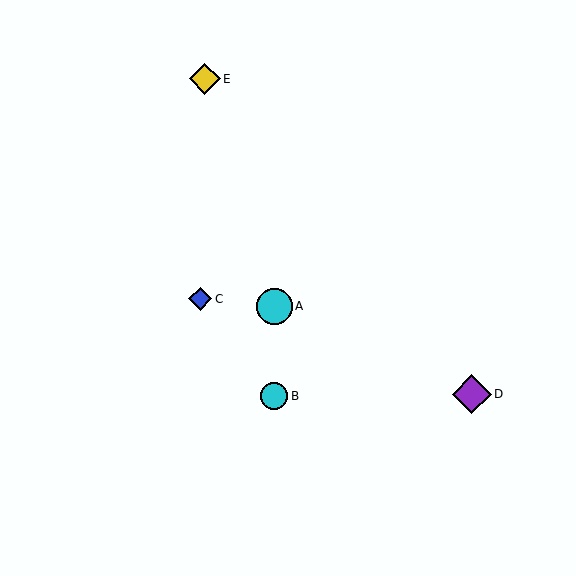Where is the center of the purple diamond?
The center of the purple diamond is at (472, 394).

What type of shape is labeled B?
Shape B is a cyan circle.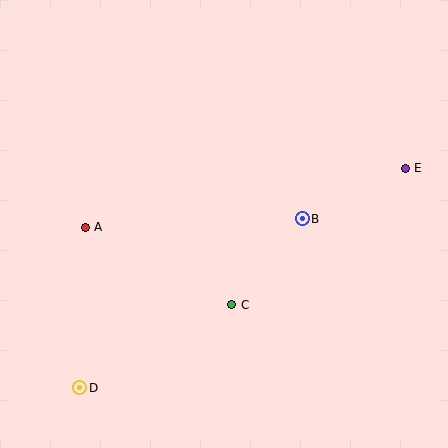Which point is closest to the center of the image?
Point B at (302, 219) is closest to the center.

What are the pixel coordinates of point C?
Point C is at (232, 305).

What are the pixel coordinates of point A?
Point A is at (85, 227).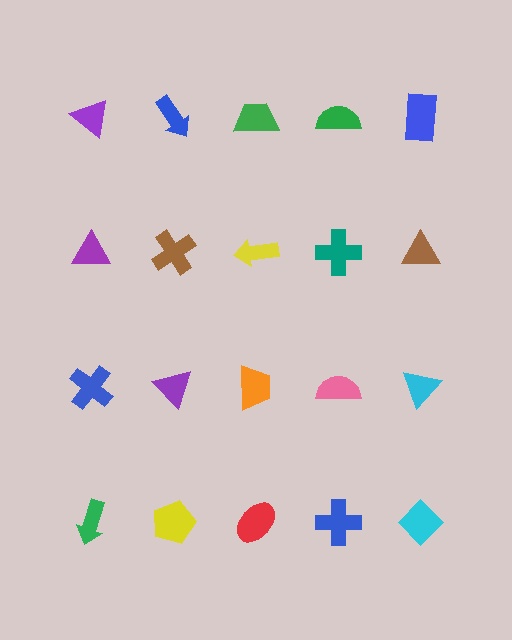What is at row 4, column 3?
A red ellipse.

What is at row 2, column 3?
A yellow arrow.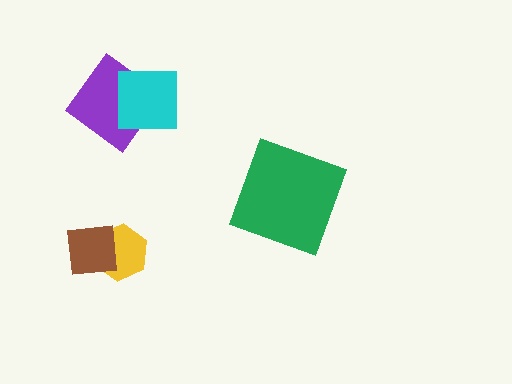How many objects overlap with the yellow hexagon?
1 object overlaps with the yellow hexagon.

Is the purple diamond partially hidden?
Yes, it is partially covered by another shape.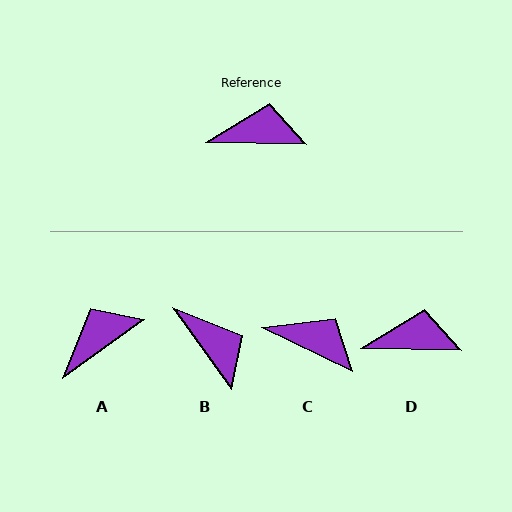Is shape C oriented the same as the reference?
No, it is off by about 25 degrees.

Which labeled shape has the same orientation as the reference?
D.